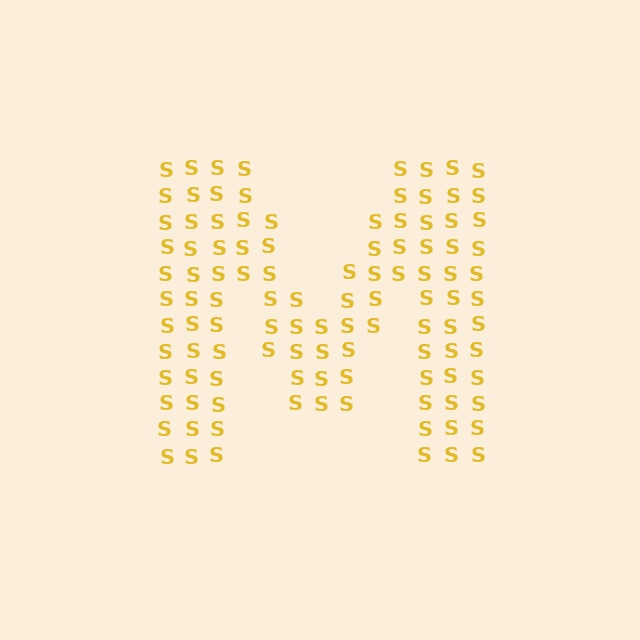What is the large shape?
The large shape is the letter M.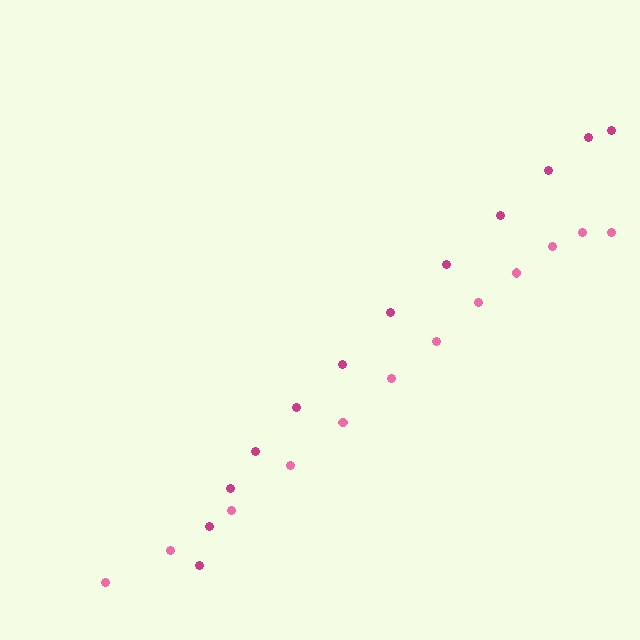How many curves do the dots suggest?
There are 2 distinct paths.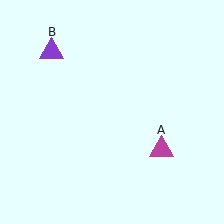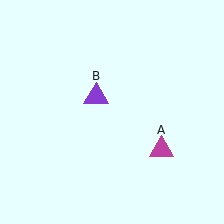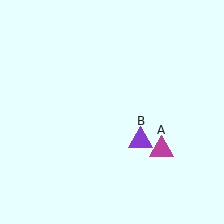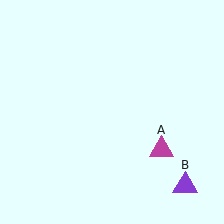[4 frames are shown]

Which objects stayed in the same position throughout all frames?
Magenta triangle (object A) remained stationary.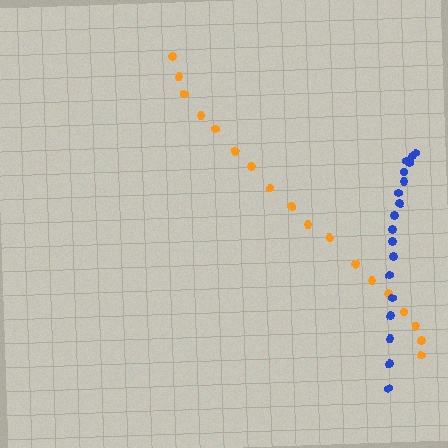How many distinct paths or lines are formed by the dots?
There are 2 distinct paths.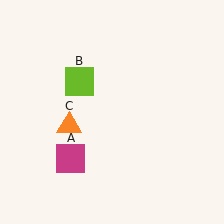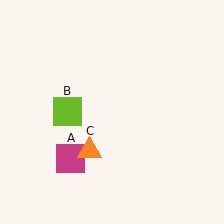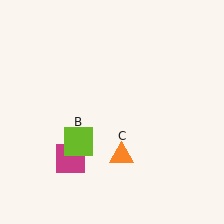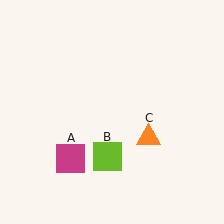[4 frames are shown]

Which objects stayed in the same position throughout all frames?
Magenta square (object A) remained stationary.